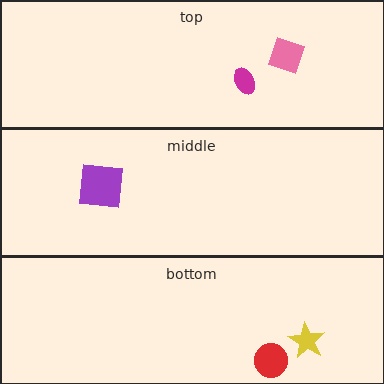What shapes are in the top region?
The magenta ellipse, the pink diamond.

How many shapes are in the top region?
2.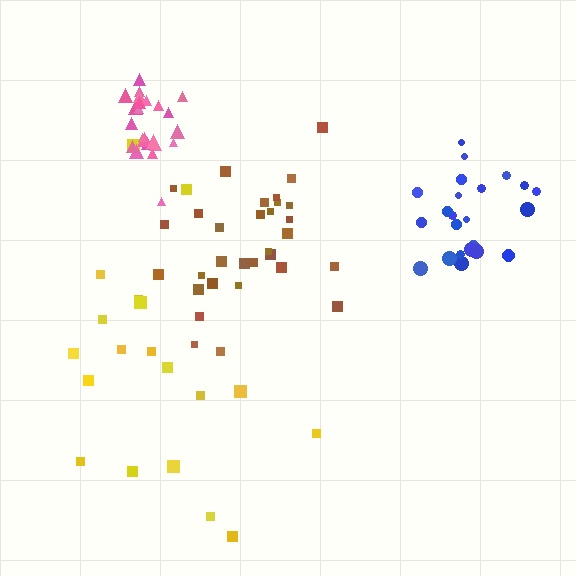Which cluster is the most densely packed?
Pink.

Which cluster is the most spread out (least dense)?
Yellow.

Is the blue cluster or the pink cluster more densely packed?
Pink.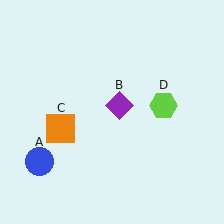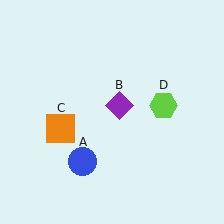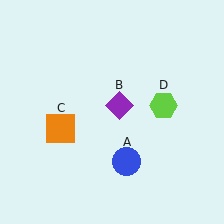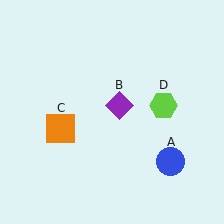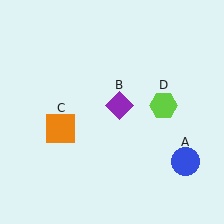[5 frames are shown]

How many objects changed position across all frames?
1 object changed position: blue circle (object A).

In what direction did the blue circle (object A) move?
The blue circle (object A) moved right.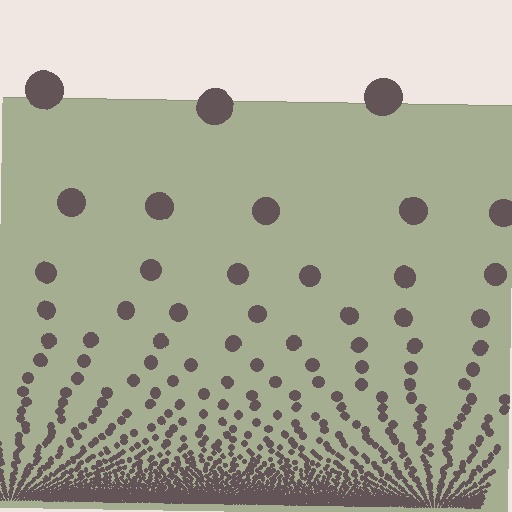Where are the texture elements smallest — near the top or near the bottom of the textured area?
Near the bottom.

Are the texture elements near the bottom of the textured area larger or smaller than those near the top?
Smaller. The gradient is inverted — elements near the bottom are smaller and denser.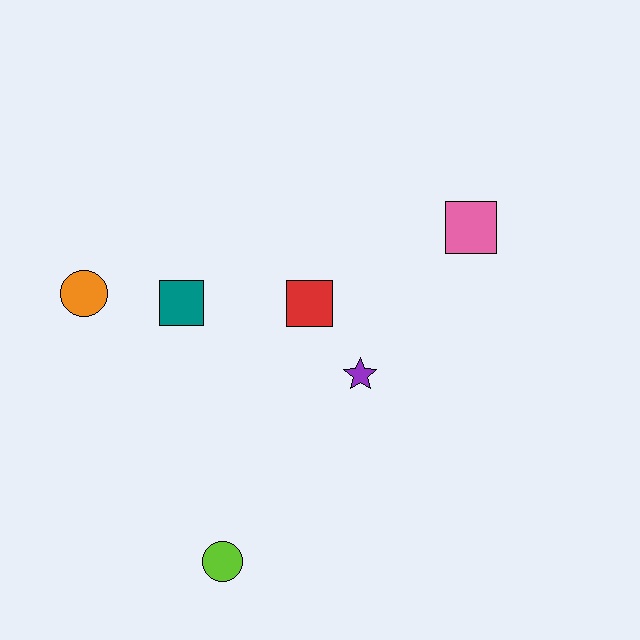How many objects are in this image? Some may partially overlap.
There are 6 objects.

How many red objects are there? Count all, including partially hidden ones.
There is 1 red object.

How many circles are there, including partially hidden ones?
There are 2 circles.